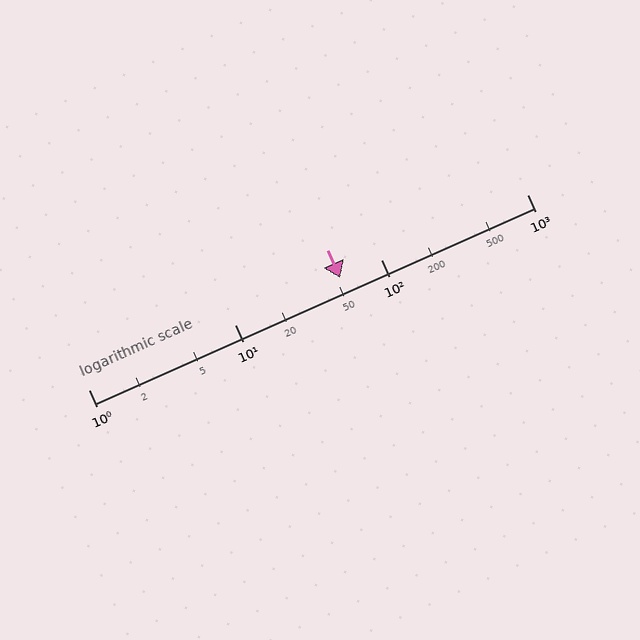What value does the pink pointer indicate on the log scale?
The pointer indicates approximately 53.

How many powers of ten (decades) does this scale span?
The scale spans 3 decades, from 1 to 1000.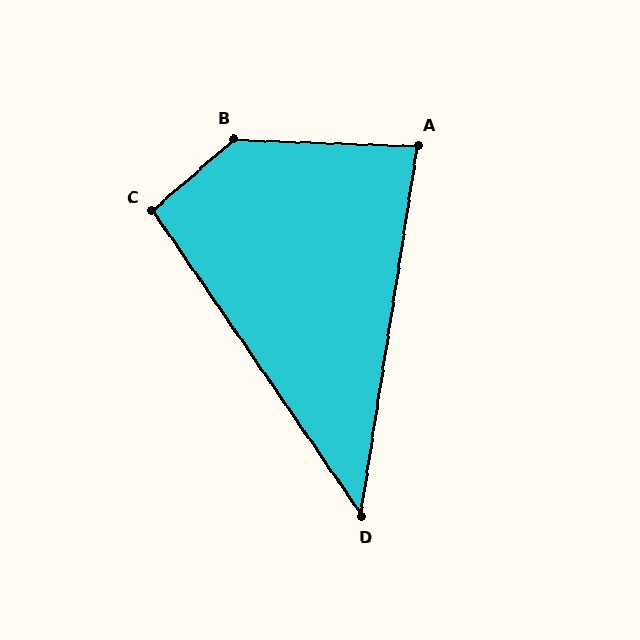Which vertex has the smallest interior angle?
D, at approximately 43 degrees.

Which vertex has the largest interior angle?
B, at approximately 137 degrees.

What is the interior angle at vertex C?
Approximately 97 degrees (obtuse).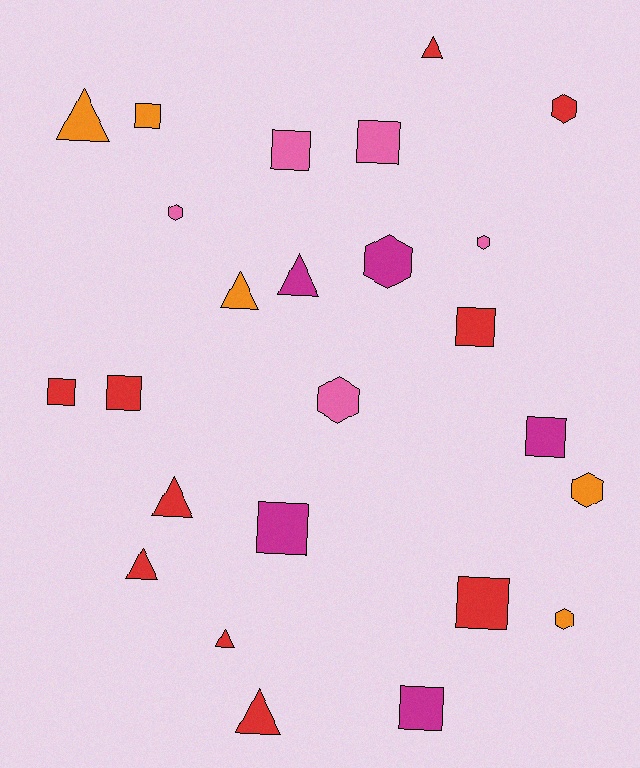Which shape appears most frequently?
Square, with 10 objects.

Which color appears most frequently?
Red, with 10 objects.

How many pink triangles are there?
There are no pink triangles.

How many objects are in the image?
There are 25 objects.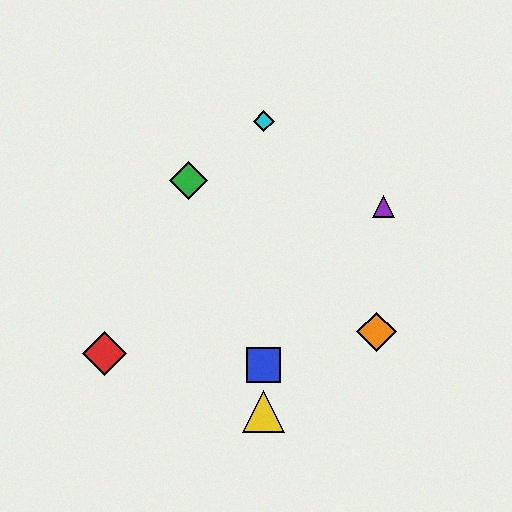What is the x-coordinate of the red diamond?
The red diamond is at x≈104.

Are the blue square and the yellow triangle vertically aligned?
Yes, both are at x≈264.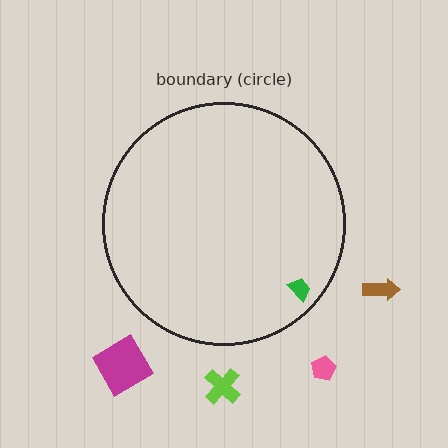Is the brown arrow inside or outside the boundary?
Outside.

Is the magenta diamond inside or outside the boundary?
Outside.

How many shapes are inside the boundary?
1 inside, 4 outside.